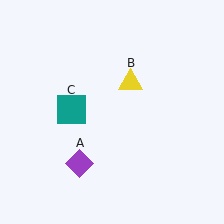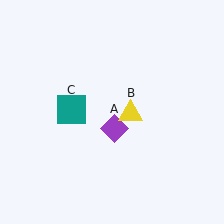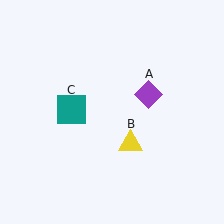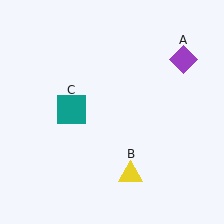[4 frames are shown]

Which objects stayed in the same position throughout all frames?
Teal square (object C) remained stationary.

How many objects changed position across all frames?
2 objects changed position: purple diamond (object A), yellow triangle (object B).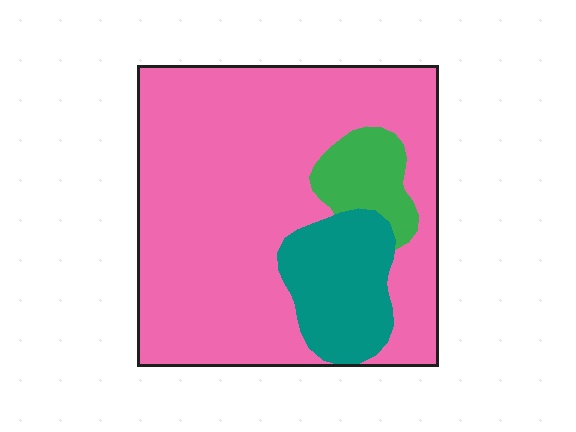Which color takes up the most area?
Pink, at roughly 75%.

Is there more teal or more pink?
Pink.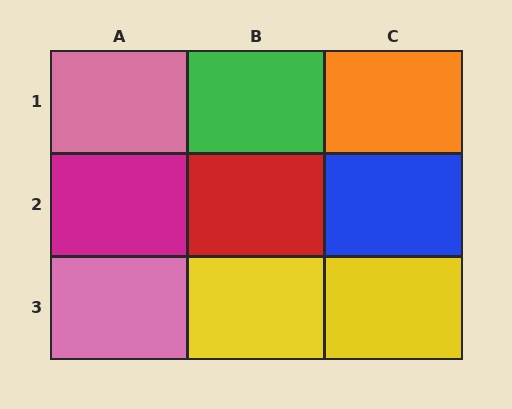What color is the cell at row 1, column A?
Pink.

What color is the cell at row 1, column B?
Green.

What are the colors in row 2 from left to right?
Magenta, red, blue.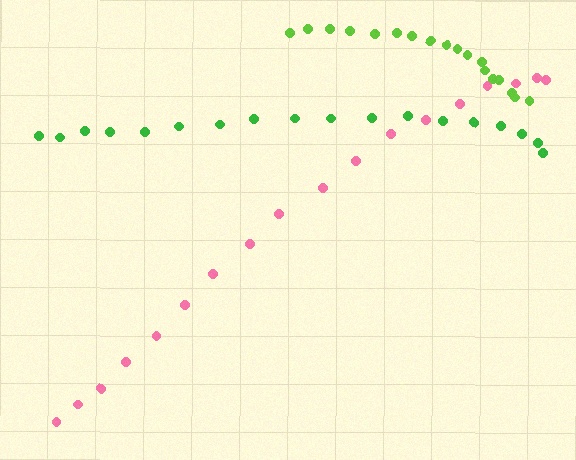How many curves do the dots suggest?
There are 3 distinct paths.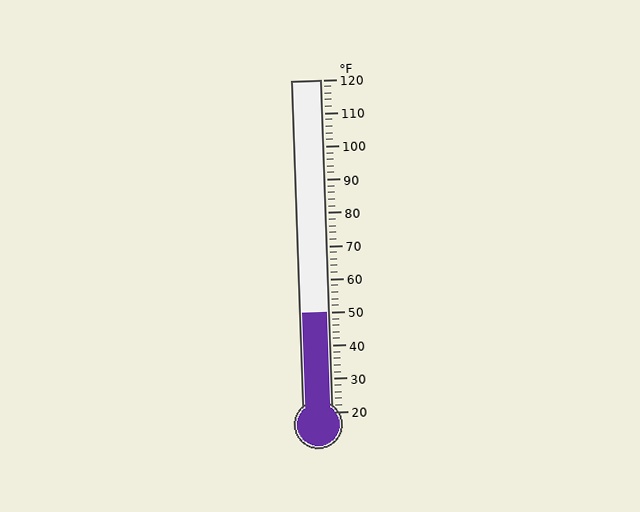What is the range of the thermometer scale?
The thermometer scale ranges from 20°F to 120°F.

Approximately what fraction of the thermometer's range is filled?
The thermometer is filled to approximately 30% of its range.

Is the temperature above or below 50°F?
The temperature is at 50°F.